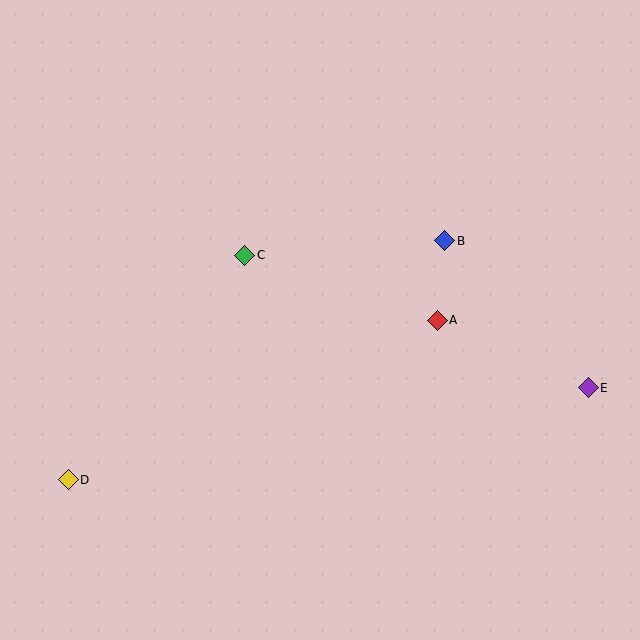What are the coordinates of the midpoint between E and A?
The midpoint between E and A is at (513, 354).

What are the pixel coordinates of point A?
Point A is at (437, 320).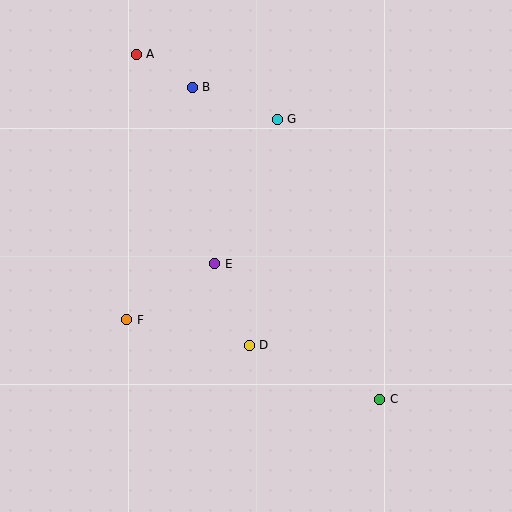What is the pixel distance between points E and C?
The distance between E and C is 214 pixels.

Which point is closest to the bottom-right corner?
Point C is closest to the bottom-right corner.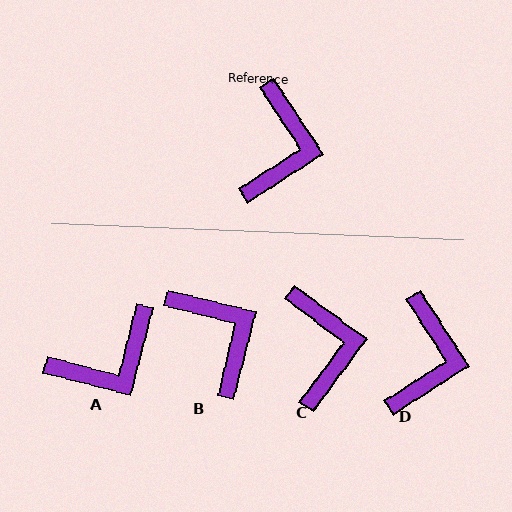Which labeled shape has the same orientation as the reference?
D.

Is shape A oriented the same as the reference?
No, it is off by about 47 degrees.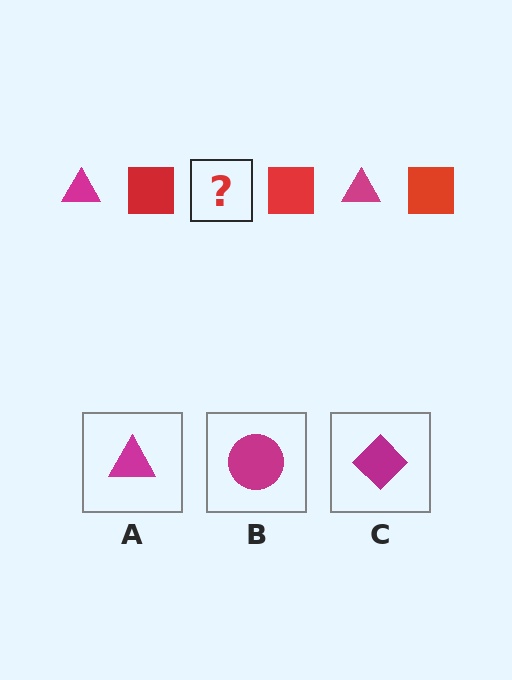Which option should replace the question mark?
Option A.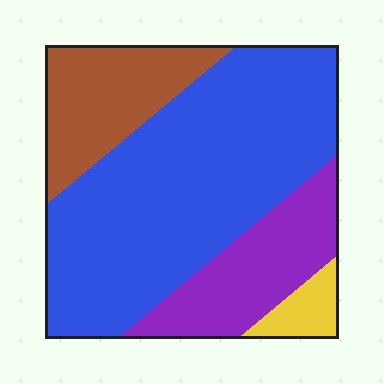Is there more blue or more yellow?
Blue.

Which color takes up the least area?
Yellow, at roughly 5%.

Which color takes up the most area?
Blue, at roughly 60%.